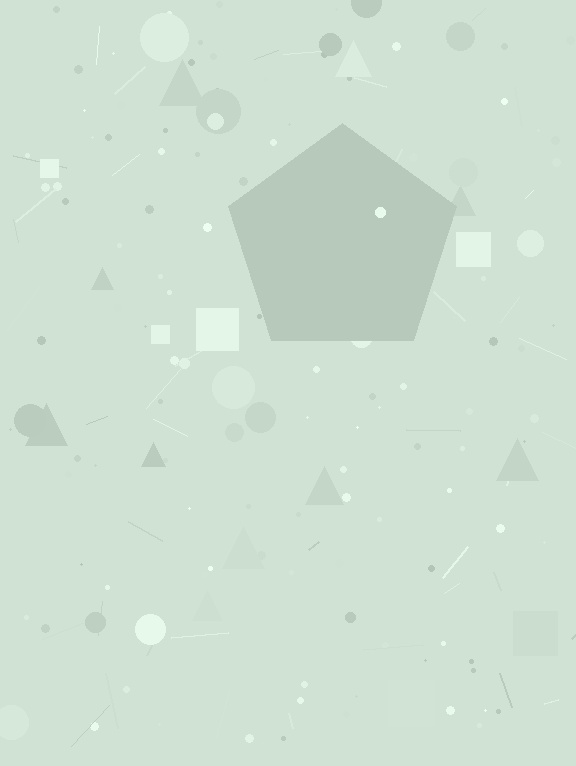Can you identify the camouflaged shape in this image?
The camouflaged shape is a pentagon.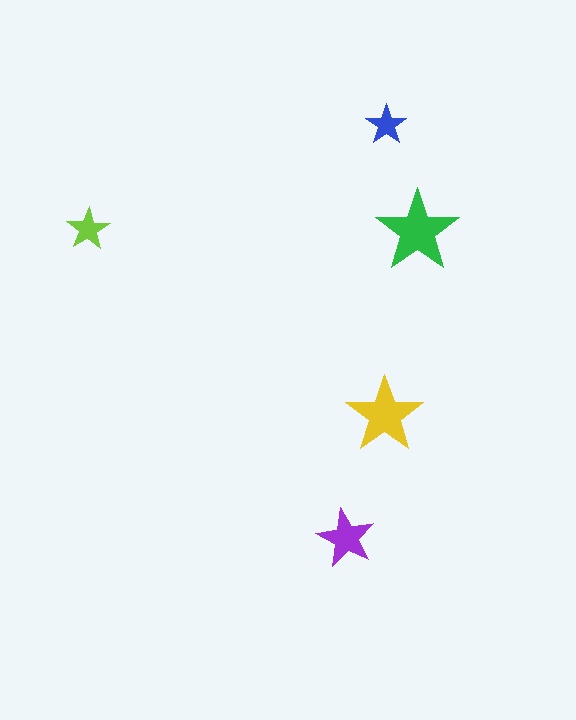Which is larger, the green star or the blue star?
The green one.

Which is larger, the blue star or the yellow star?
The yellow one.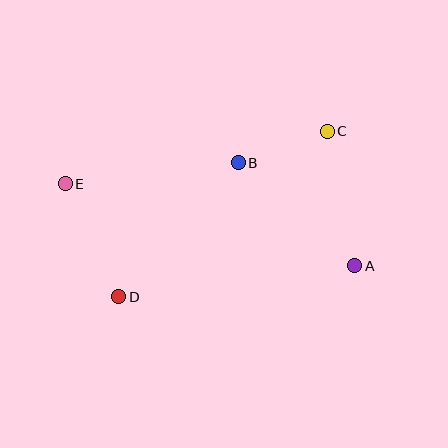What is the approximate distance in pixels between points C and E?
The distance between C and E is approximately 267 pixels.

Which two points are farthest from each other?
Points A and E are farthest from each other.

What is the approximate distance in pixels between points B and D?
The distance between B and D is approximately 180 pixels.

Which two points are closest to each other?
Points B and C are closest to each other.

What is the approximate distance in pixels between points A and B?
The distance between A and B is approximately 156 pixels.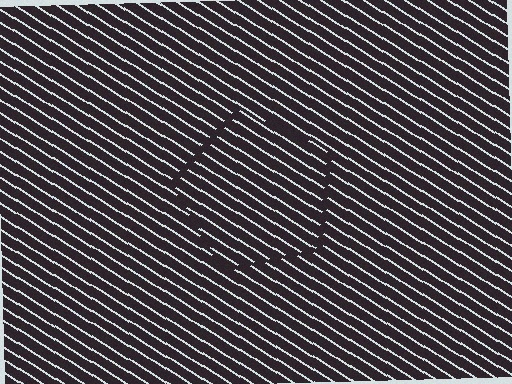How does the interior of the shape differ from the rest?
The interior of the shape contains the same grating, shifted by half a period — the contour is defined by the phase discontinuity where line-ends from the inner and outer gratings abut.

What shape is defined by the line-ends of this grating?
An illusory pentagon. The interior of the shape contains the same grating, shifted by half a period — the contour is defined by the phase discontinuity where line-ends from the inner and outer gratings abut.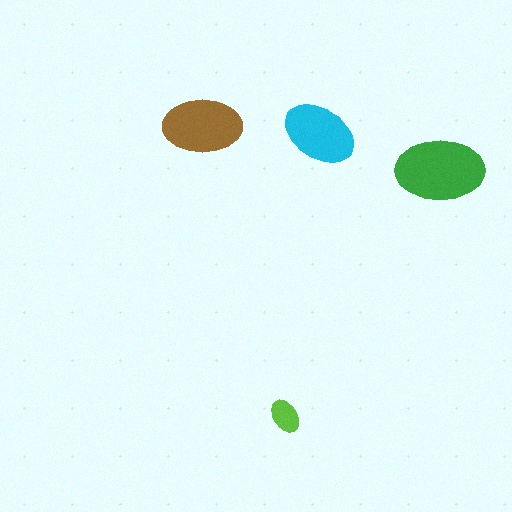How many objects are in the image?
There are 4 objects in the image.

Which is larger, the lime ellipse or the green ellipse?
The green one.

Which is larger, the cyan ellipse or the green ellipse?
The green one.